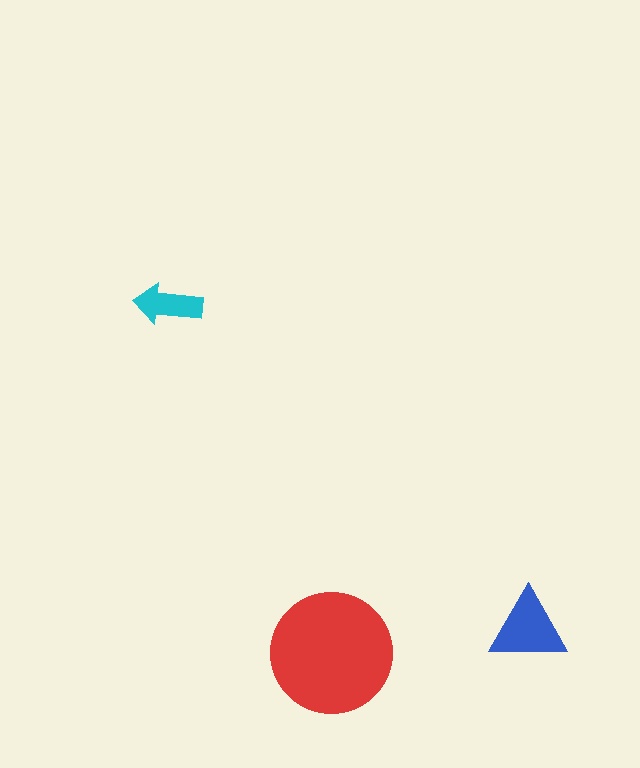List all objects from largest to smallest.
The red circle, the blue triangle, the cyan arrow.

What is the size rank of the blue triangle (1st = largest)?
2nd.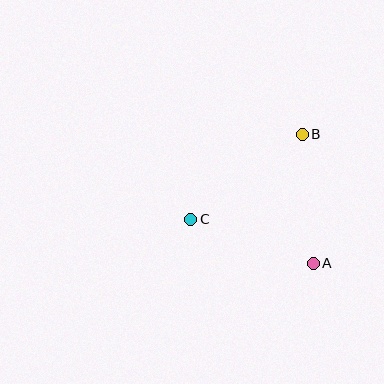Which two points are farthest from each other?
Points B and C are farthest from each other.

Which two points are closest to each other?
Points A and B are closest to each other.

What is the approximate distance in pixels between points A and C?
The distance between A and C is approximately 130 pixels.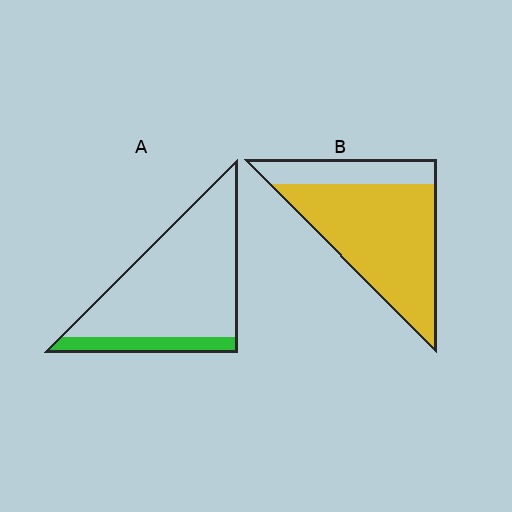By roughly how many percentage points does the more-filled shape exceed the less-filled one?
By roughly 60 percentage points (B over A).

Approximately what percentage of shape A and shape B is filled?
A is approximately 15% and B is approximately 75%.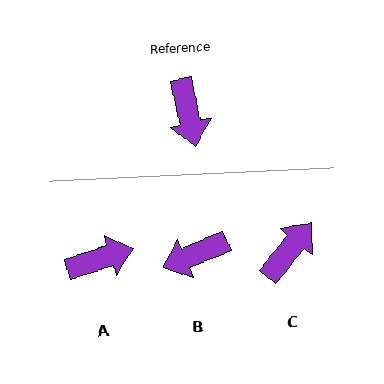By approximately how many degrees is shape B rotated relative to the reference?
Approximately 79 degrees clockwise.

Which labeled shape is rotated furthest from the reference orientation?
C, about 128 degrees away.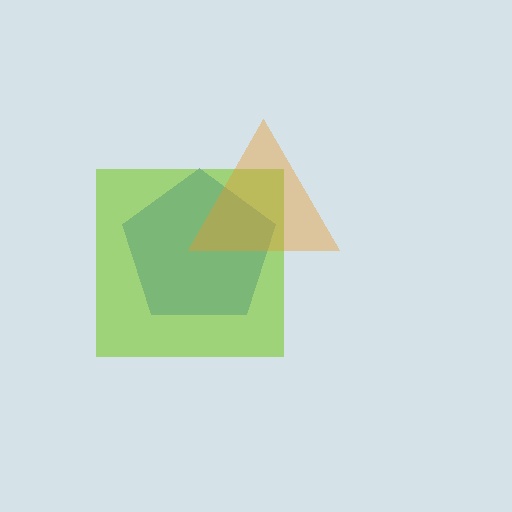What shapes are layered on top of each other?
The layered shapes are: a blue pentagon, a lime square, an orange triangle.